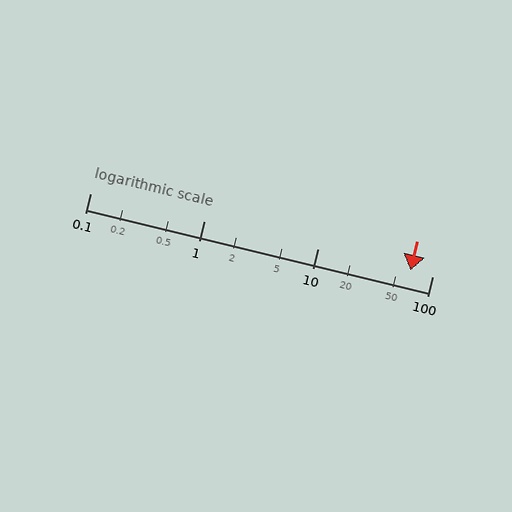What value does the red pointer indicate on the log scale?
The pointer indicates approximately 64.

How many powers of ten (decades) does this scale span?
The scale spans 3 decades, from 0.1 to 100.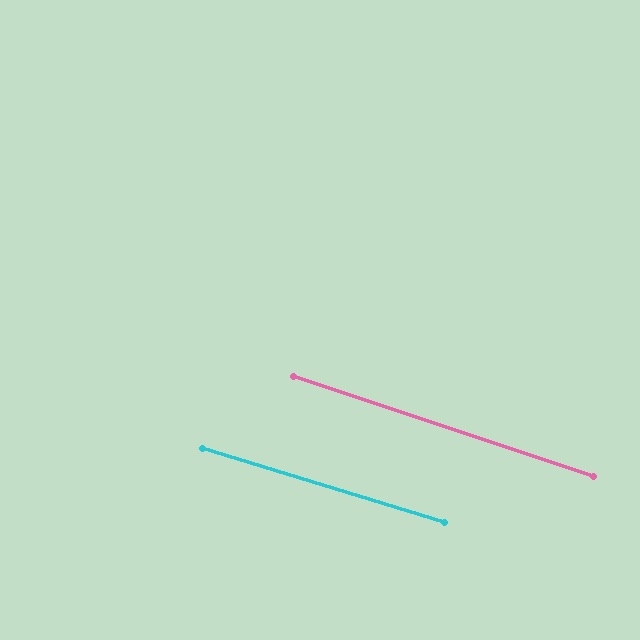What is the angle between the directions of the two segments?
Approximately 1 degree.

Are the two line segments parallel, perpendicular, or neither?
Parallel — their directions differ by only 1.4°.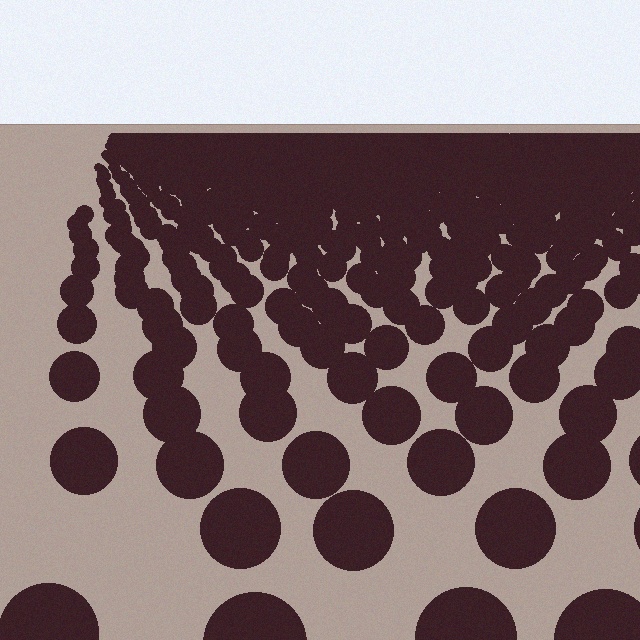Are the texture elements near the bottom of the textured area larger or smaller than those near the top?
Larger. Near the bottom, elements are closer to the viewer and appear at a bigger on-screen size.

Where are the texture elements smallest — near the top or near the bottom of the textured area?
Near the top.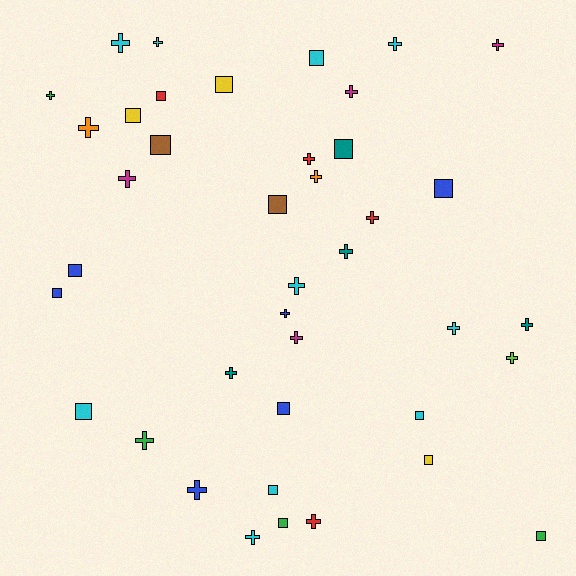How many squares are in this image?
There are 17 squares.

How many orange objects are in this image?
There are 2 orange objects.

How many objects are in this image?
There are 40 objects.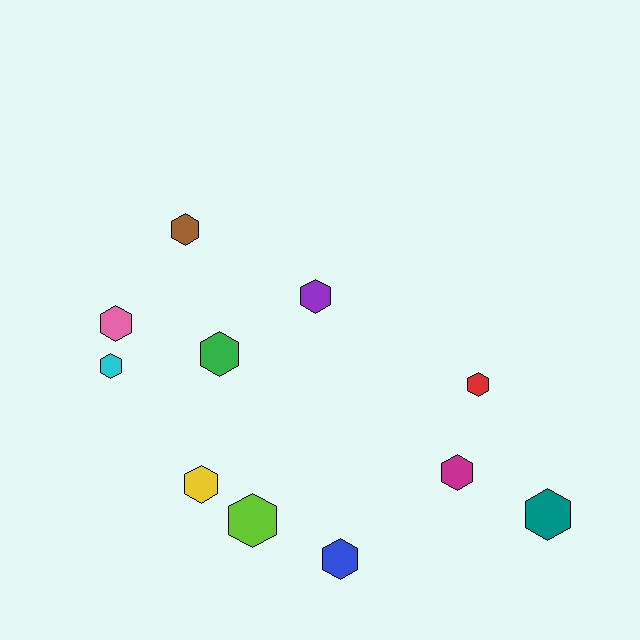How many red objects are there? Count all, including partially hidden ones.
There is 1 red object.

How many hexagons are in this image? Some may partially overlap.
There are 11 hexagons.